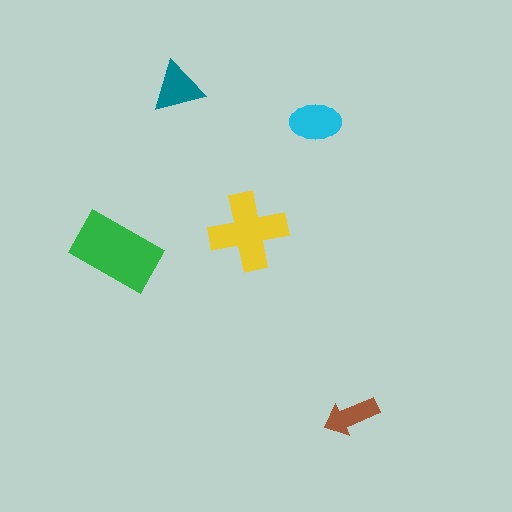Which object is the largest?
The green rectangle.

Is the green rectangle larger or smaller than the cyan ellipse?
Larger.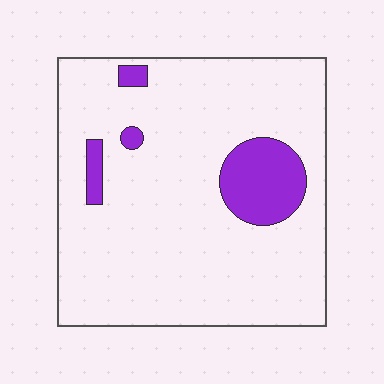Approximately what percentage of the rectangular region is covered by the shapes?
Approximately 10%.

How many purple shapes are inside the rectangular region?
4.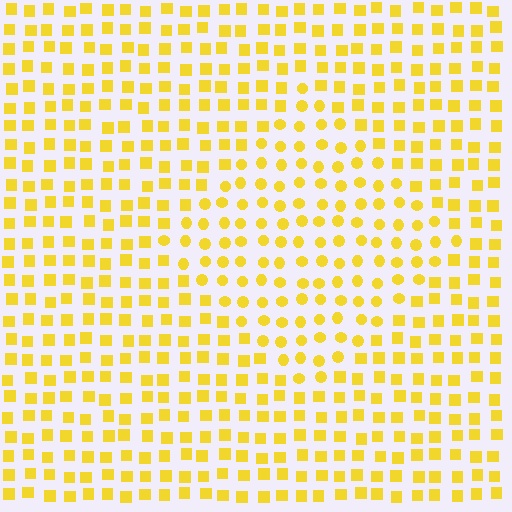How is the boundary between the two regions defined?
The boundary is defined by a change in element shape: circles inside vs. squares outside. All elements share the same color and spacing.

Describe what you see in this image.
The image is filled with small yellow elements arranged in a uniform grid. A diamond-shaped region contains circles, while the surrounding area contains squares. The boundary is defined purely by the change in element shape.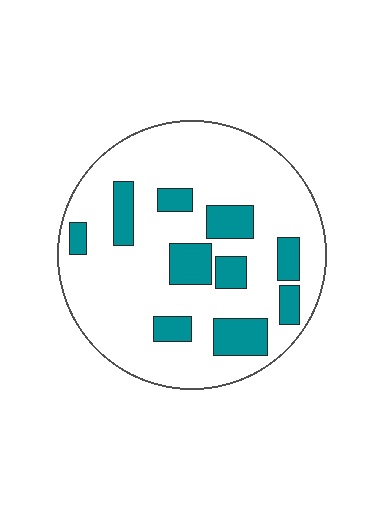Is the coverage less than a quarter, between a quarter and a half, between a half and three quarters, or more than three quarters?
Less than a quarter.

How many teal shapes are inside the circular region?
10.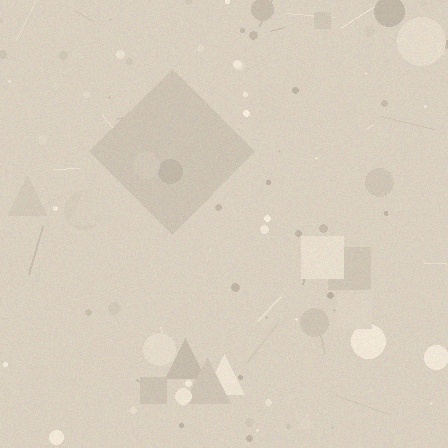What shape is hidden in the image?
A diamond is hidden in the image.